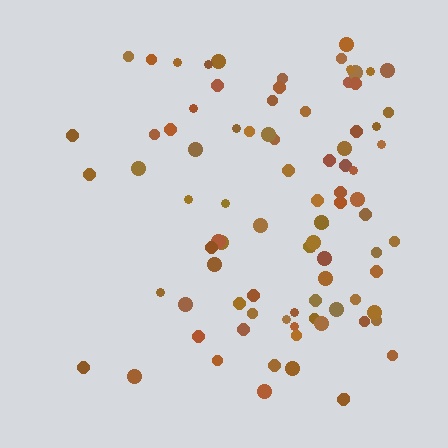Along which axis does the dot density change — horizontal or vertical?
Horizontal.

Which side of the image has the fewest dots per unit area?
The left.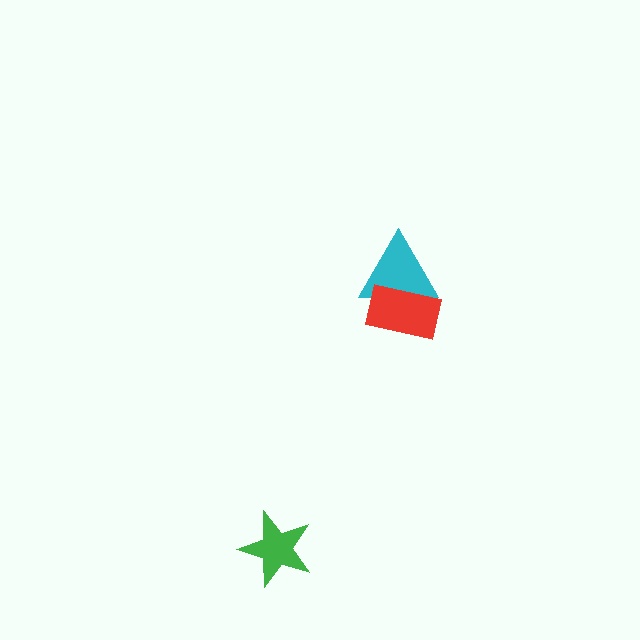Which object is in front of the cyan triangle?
The red rectangle is in front of the cyan triangle.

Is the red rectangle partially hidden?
No, no other shape covers it.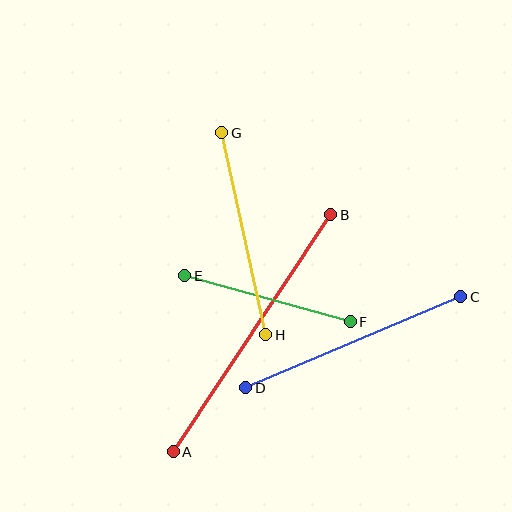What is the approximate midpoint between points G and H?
The midpoint is at approximately (244, 234) pixels.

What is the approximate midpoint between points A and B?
The midpoint is at approximately (252, 333) pixels.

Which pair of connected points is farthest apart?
Points A and B are farthest apart.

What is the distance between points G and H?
The distance is approximately 207 pixels.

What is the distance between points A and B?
The distance is approximately 284 pixels.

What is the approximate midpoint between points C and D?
The midpoint is at approximately (353, 342) pixels.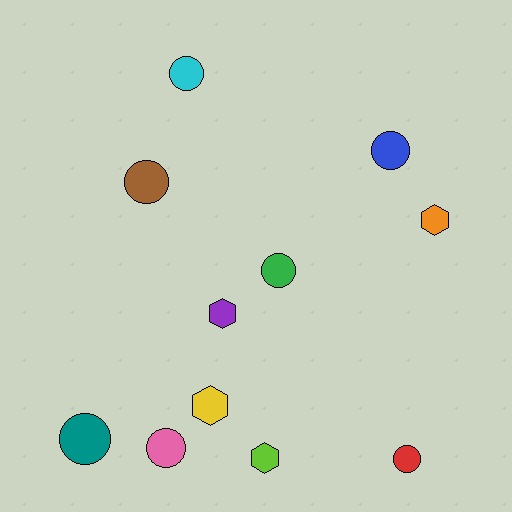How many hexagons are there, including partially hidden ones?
There are 4 hexagons.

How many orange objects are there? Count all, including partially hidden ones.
There is 1 orange object.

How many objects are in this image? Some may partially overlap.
There are 11 objects.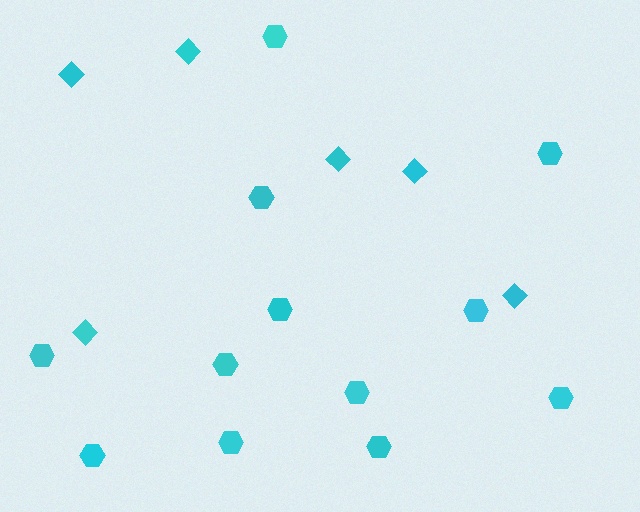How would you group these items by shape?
There are 2 groups: one group of diamonds (6) and one group of hexagons (12).